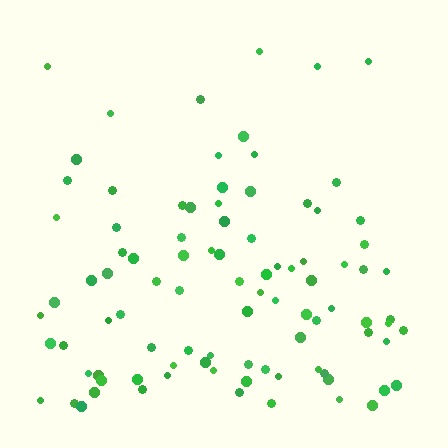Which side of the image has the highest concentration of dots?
The bottom.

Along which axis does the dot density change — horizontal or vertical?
Vertical.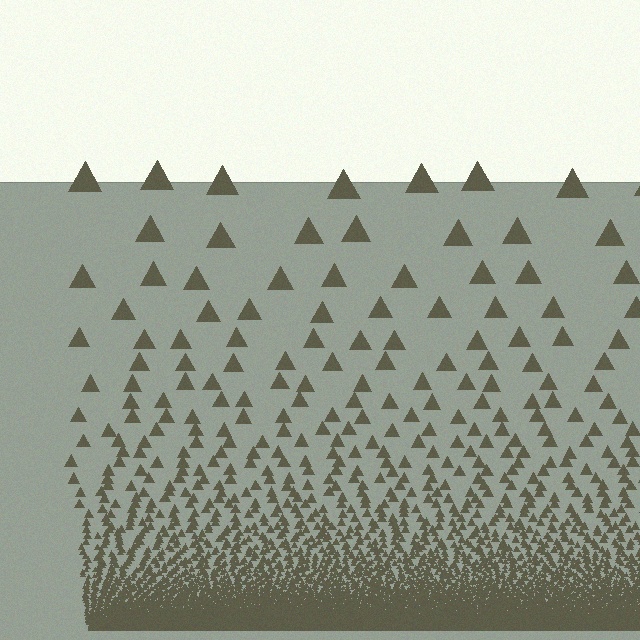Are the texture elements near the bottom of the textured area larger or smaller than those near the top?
Smaller. The gradient is inverted — elements near the bottom are smaller and denser.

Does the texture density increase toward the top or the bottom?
Density increases toward the bottom.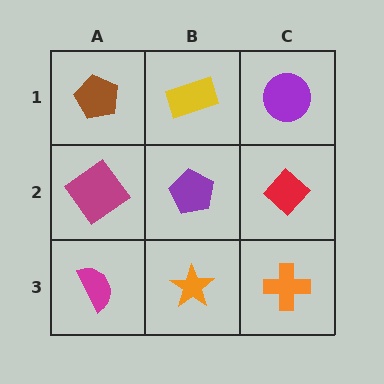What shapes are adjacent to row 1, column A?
A magenta diamond (row 2, column A), a yellow rectangle (row 1, column B).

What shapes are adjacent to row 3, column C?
A red diamond (row 2, column C), an orange star (row 3, column B).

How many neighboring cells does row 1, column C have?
2.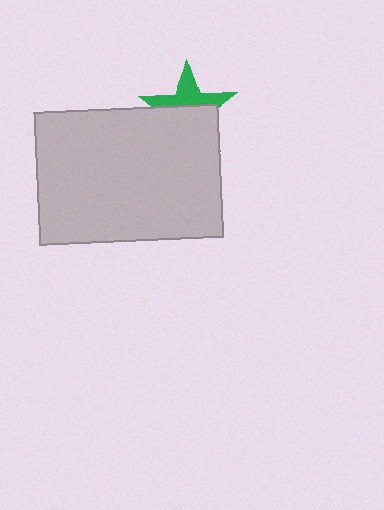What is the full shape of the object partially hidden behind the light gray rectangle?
The partially hidden object is a green star.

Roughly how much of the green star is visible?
About half of it is visible (roughly 45%).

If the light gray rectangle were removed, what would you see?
You would see the complete green star.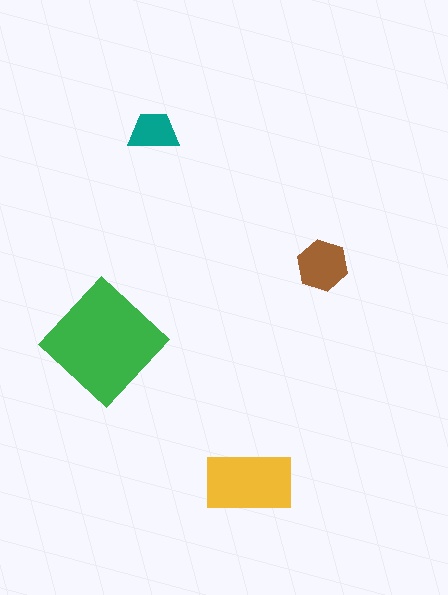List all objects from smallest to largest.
The teal trapezoid, the brown hexagon, the yellow rectangle, the green diamond.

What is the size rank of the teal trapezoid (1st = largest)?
4th.